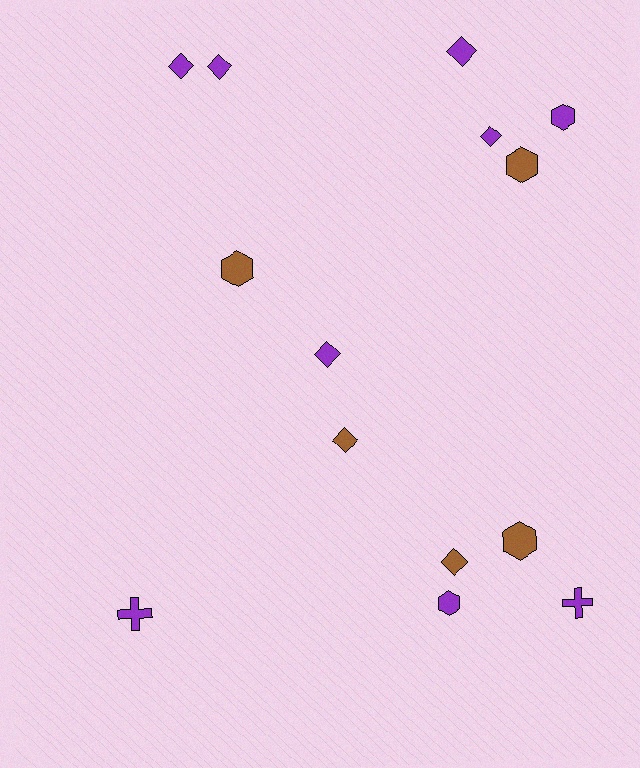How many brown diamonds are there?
There are 2 brown diamonds.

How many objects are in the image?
There are 14 objects.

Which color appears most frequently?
Purple, with 9 objects.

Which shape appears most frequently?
Diamond, with 7 objects.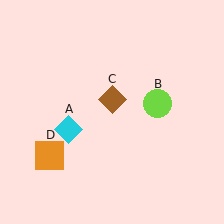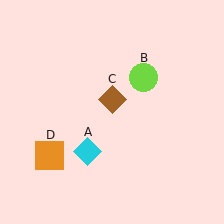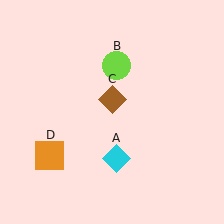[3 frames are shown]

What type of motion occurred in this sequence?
The cyan diamond (object A), lime circle (object B) rotated counterclockwise around the center of the scene.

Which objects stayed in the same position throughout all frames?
Brown diamond (object C) and orange square (object D) remained stationary.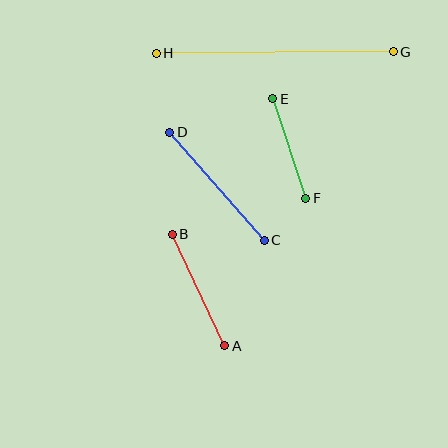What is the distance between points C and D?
The distance is approximately 144 pixels.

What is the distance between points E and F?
The distance is approximately 105 pixels.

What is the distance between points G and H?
The distance is approximately 237 pixels.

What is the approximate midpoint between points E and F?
The midpoint is at approximately (289, 148) pixels.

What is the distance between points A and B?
The distance is approximately 123 pixels.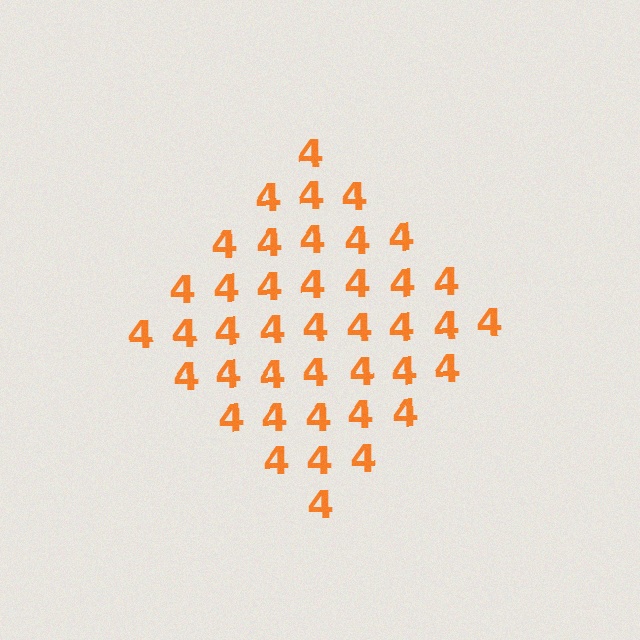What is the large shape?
The large shape is a diamond.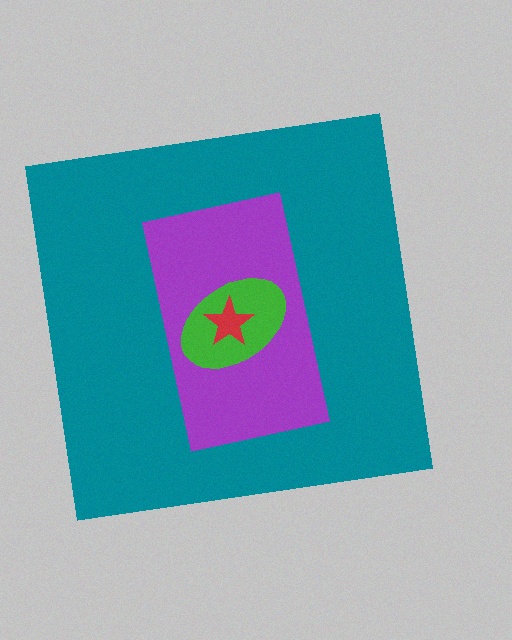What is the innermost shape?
The red star.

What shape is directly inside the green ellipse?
The red star.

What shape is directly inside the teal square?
The purple rectangle.